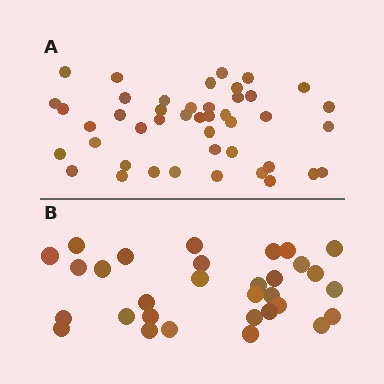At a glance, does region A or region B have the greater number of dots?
Region A (the top region) has more dots.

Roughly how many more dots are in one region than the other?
Region A has approximately 15 more dots than region B.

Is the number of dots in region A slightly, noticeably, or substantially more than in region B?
Region A has noticeably more, but not dramatically so. The ratio is roughly 1.4 to 1.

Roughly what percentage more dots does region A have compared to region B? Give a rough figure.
About 40% more.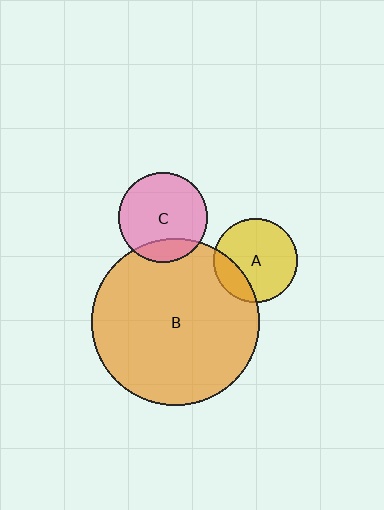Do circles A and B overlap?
Yes.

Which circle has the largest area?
Circle B (orange).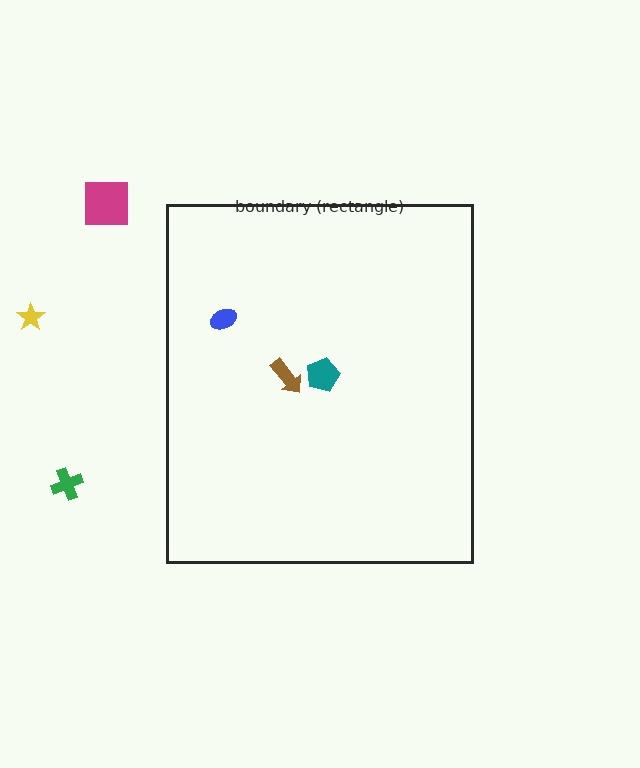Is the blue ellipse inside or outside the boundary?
Inside.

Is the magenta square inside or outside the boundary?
Outside.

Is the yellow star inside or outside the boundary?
Outside.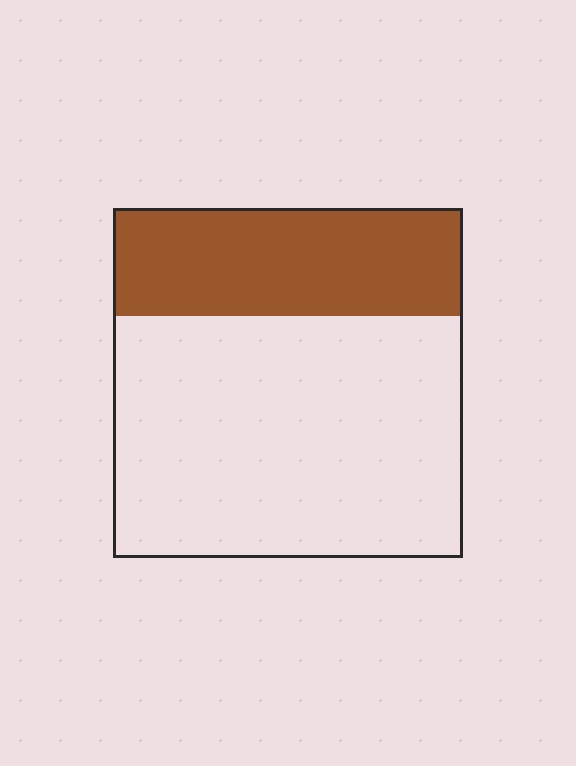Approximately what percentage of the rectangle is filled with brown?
Approximately 30%.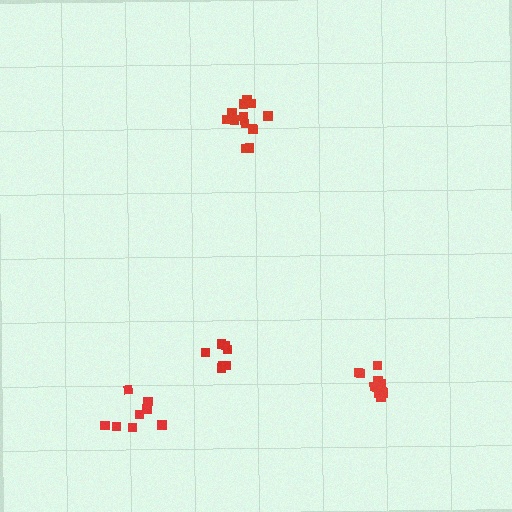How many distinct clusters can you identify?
There are 4 distinct clusters.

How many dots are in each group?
Group 1: 12 dots, Group 2: 7 dots, Group 3: 10 dots, Group 4: 8 dots (37 total).